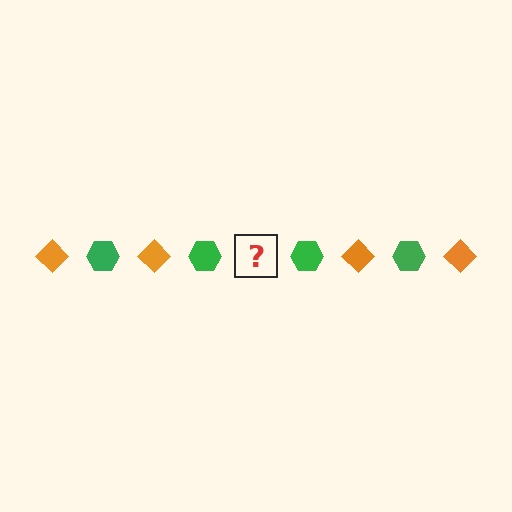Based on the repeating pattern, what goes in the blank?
The blank should be an orange diamond.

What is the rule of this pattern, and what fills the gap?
The rule is that the pattern alternates between orange diamond and green hexagon. The gap should be filled with an orange diamond.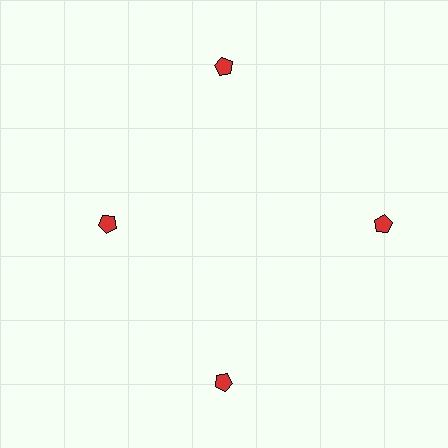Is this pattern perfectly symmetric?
No. The 4 red pentagons are arranged in a ring, but one element near the 9 o'clock position is pulled inward toward the center, breaking the 4-fold rotational symmetry.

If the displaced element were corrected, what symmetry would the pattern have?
It would have 4-fold rotational symmetry — the pattern would map onto itself every 90 degrees.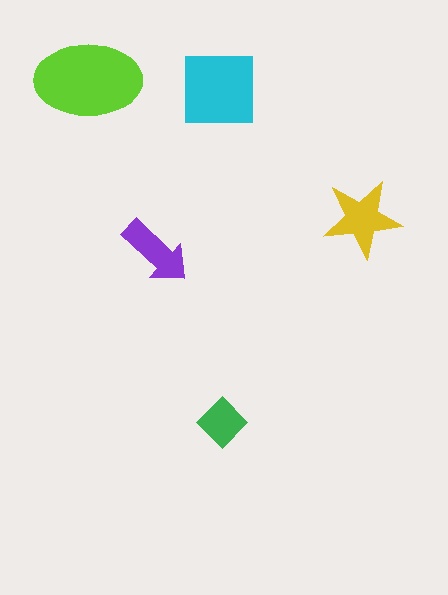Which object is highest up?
The lime ellipse is topmost.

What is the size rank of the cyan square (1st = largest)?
2nd.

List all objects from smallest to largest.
The green diamond, the purple arrow, the yellow star, the cyan square, the lime ellipse.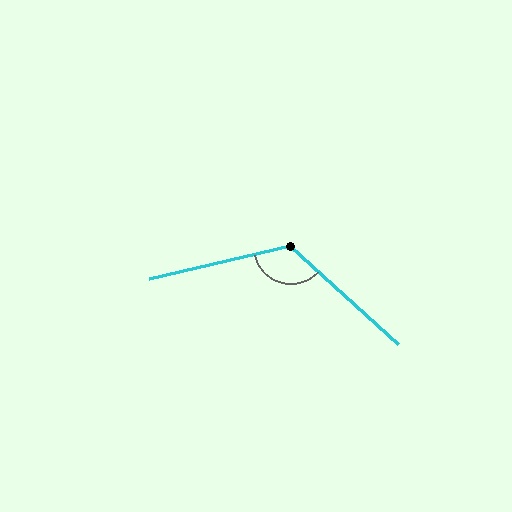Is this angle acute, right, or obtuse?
It is obtuse.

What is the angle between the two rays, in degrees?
Approximately 125 degrees.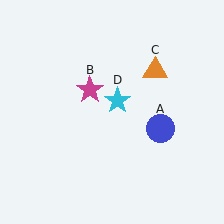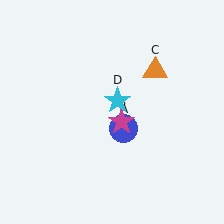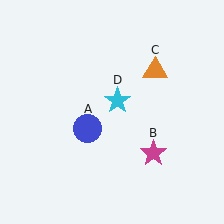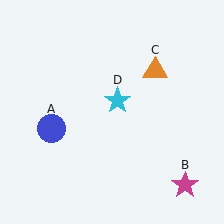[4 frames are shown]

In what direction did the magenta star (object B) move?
The magenta star (object B) moved down and to the right.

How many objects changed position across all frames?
2 objects changed position: blue circle (object A), magenta star (object B).